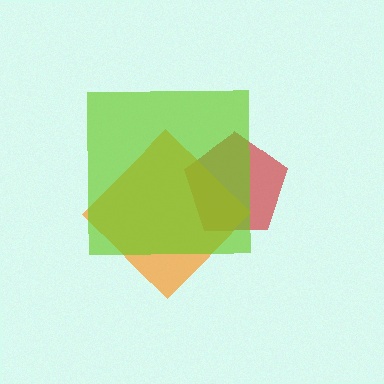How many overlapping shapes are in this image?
There are 3 overlapping shapes in the image.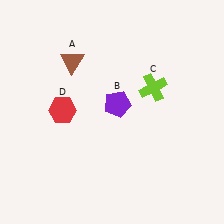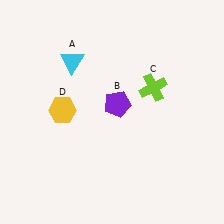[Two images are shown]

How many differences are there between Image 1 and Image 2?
There are 2 differences between the two images.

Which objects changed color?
A changed from brown to cyan. D changed from red to yellow.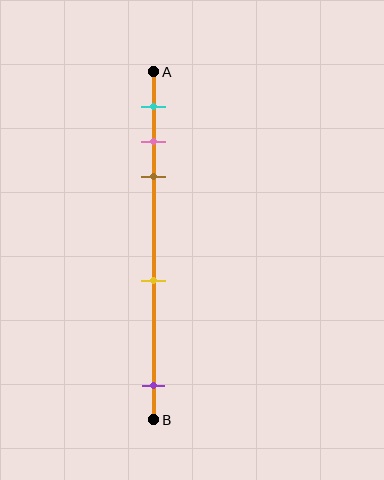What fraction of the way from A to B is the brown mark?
The brown mark is approximately 30% (0.3) of the way from A to B.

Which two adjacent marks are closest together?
The pink and brown marks are the closest adjacent pair.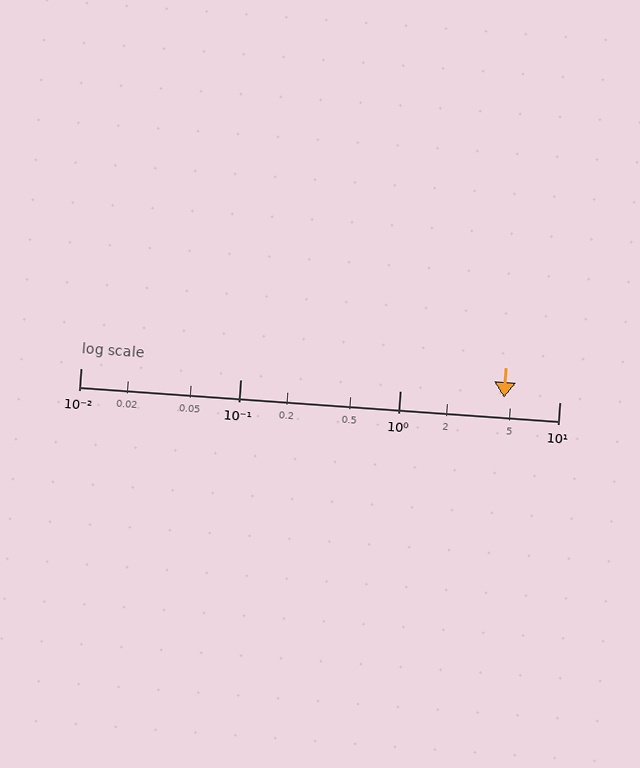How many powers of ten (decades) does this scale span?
The scale spans 3 decades, from 0.01 to 10.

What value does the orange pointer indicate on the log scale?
The pointer indicates approximately 4.5.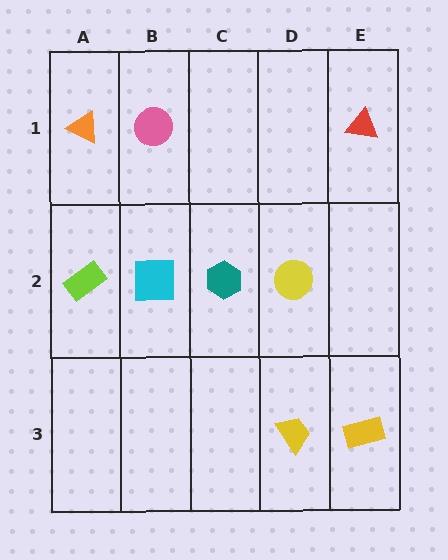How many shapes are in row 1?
3 shapes.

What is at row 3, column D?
A yellow trapezoid.